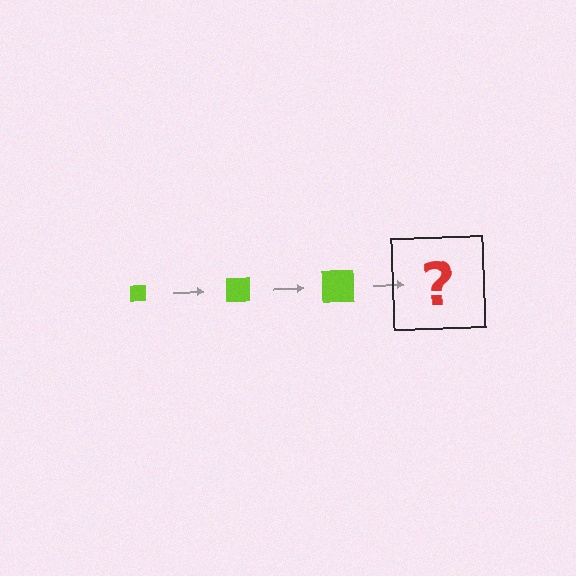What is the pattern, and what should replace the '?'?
The pattern is that the square gets progressively larger each step. The '?' should be a lime square, larger than the previous one.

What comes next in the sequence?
The next element should be a lime square, larger than the previous one.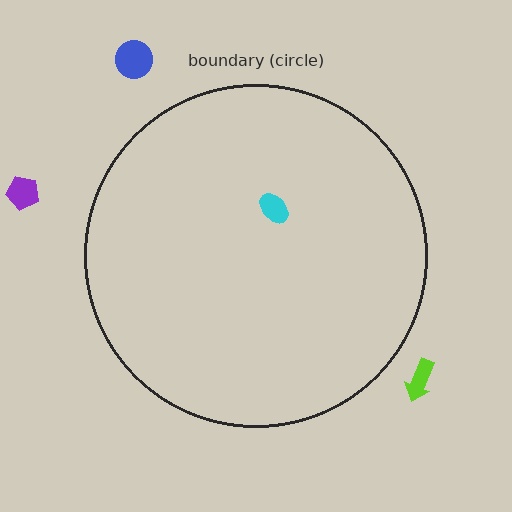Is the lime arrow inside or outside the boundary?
Outside.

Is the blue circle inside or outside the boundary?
Outside.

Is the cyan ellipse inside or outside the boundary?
Inside.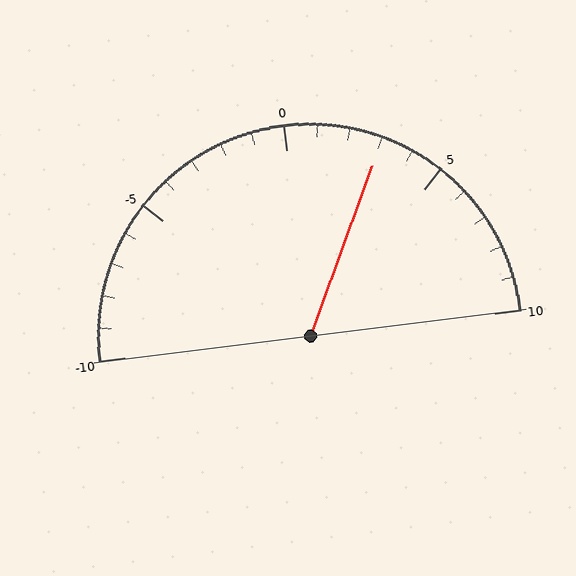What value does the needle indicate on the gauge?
The needle indicates approximately 3.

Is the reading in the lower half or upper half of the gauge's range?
The reading is in the upper half of the range (-10 to 10).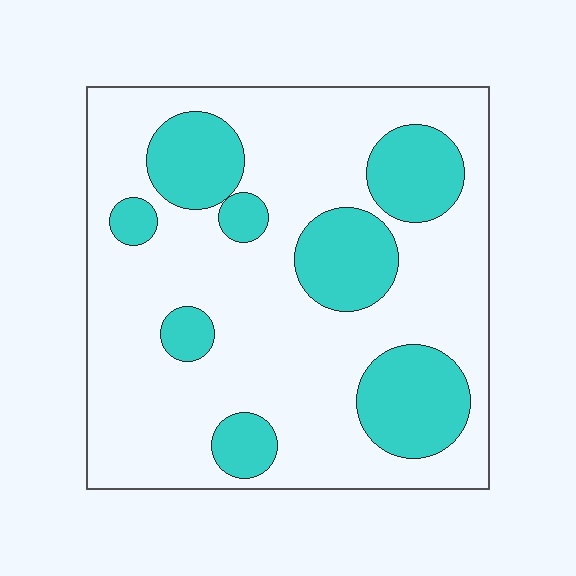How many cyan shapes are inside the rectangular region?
8.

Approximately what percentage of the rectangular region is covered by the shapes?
Approximately 25%.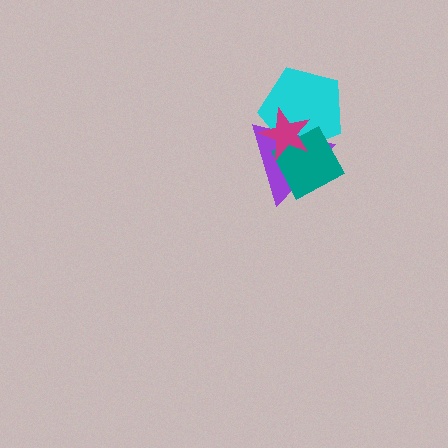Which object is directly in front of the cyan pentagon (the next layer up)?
The purple triangle is directly in front of the cyan pentagon.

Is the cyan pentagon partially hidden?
Yes, it is partially covered by another shape.